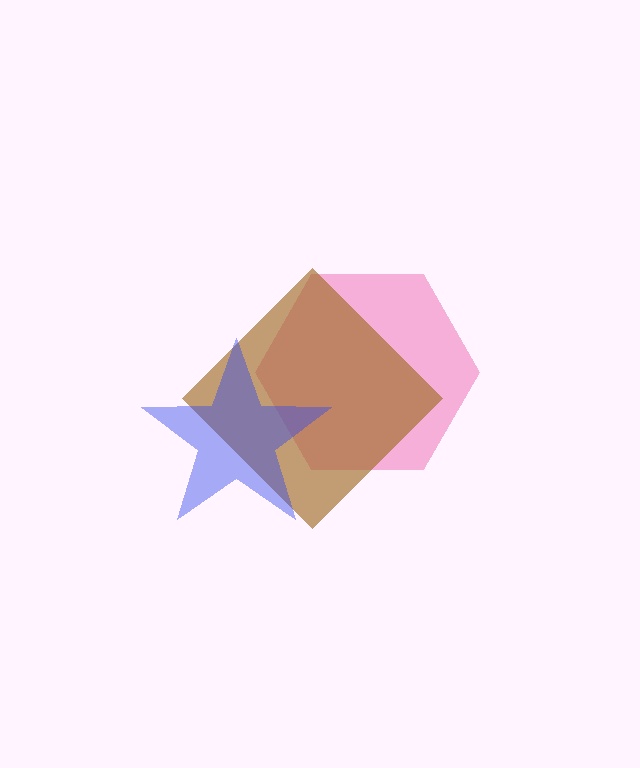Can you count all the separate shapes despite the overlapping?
Yes, there are 3 separate shapes.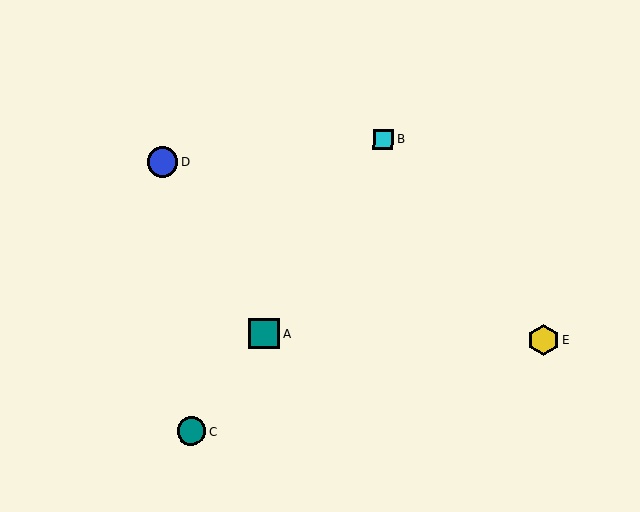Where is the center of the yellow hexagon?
The center of the yellow hexagon is at (543, 340).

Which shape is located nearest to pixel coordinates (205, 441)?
The teal circle (labeled C) at (191, 431) is nearest to that location.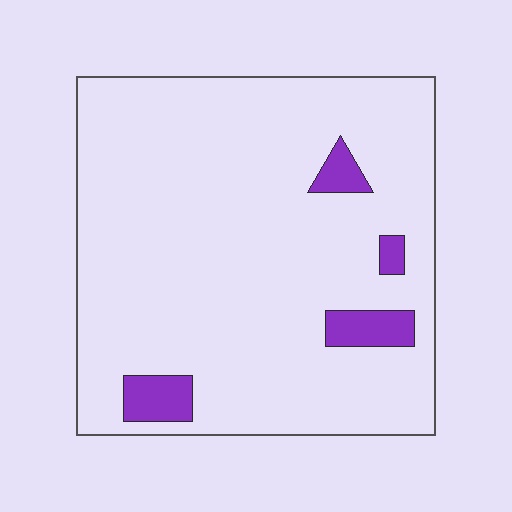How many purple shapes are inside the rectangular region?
4.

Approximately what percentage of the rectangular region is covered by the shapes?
Approximately 5%.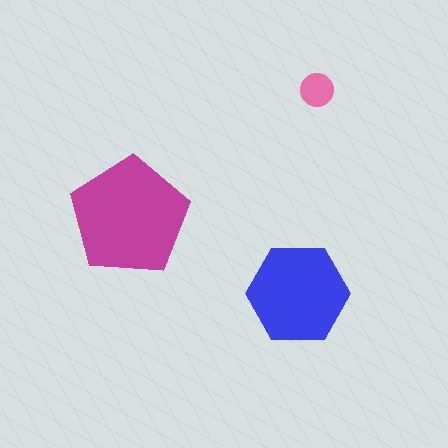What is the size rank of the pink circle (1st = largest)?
3rd.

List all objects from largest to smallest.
The magenta pentagon, the blue hexagon, the pink circle.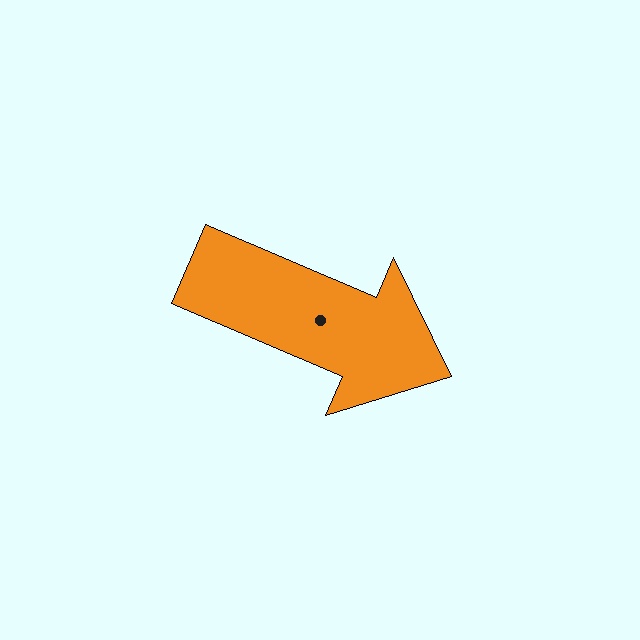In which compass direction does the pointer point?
Southeast.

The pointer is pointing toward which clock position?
Roughly 4 o'clock.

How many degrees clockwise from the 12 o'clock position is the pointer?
Approximately 113 degrees.